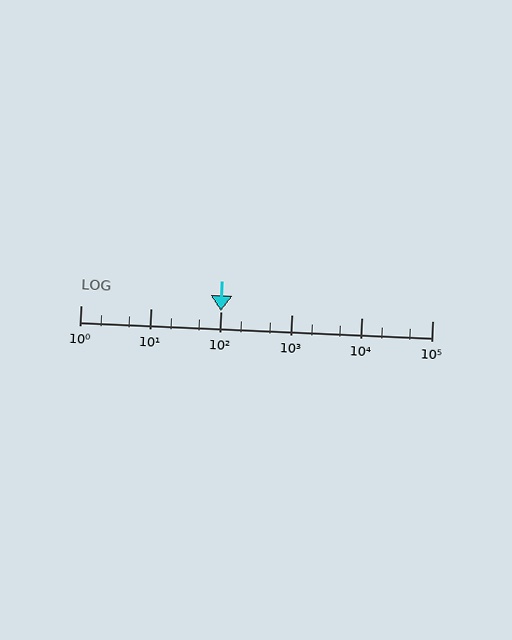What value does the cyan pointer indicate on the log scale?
The pointer indicates approximately 100.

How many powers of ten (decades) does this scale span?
The scale spans 5 decades, from 1 to 100000.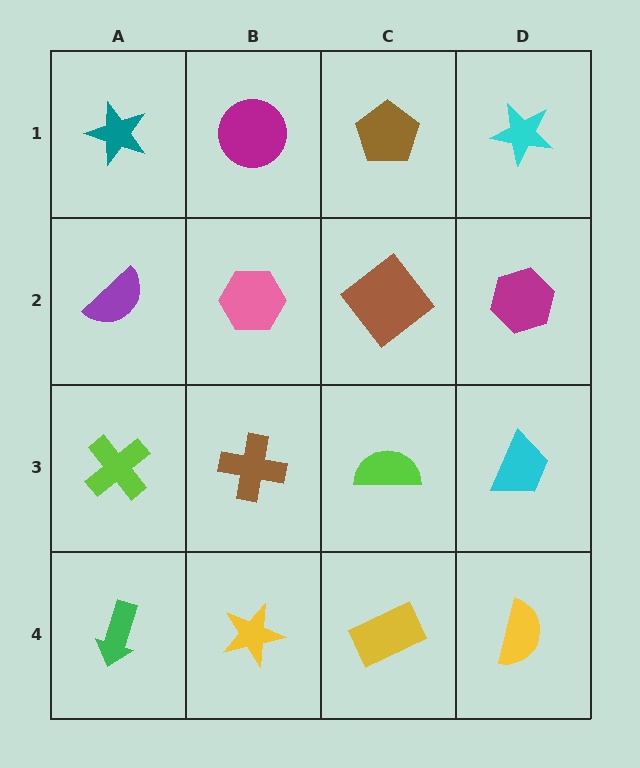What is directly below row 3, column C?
A yellow rectangle.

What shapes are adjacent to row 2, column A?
A teal star (row 1, column A), a lime cross (row 3, column A), a pink hexagon (row 2, column B).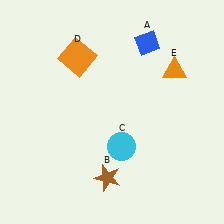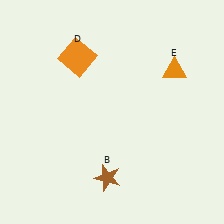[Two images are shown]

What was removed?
The blue diamond (A), the cyan circle (C) were removed in Image 2.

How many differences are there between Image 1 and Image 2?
There are 2 differences between the two images.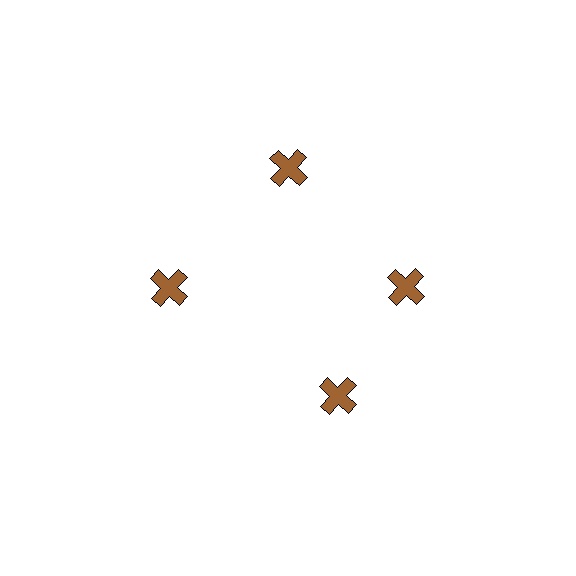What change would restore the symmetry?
The symmetry would be restored by rotating it back into even spacing with its neighbors so that all 4 crosses sit at equal angles and equal distance from the center.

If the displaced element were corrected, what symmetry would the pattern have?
It would have 4-fold rotational symmetry — the pattern would map onto itself every 90 degrees.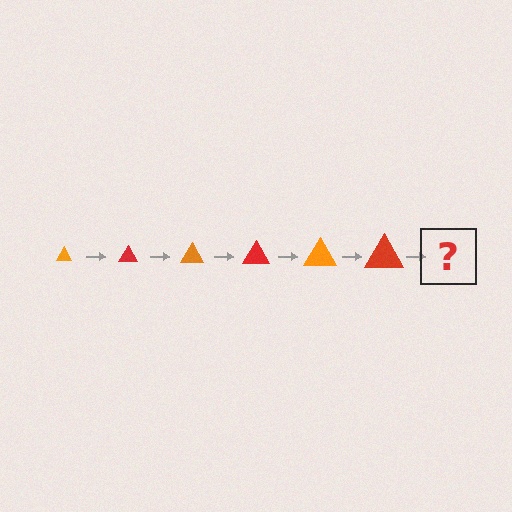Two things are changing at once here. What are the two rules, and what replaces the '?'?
The two rules are that the triangle grows larger each step and the color cycles through orange and red. The '?' should be an orange triangle, larger than the previous one.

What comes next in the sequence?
The next element should be an orange triangle, larger than the previous one.